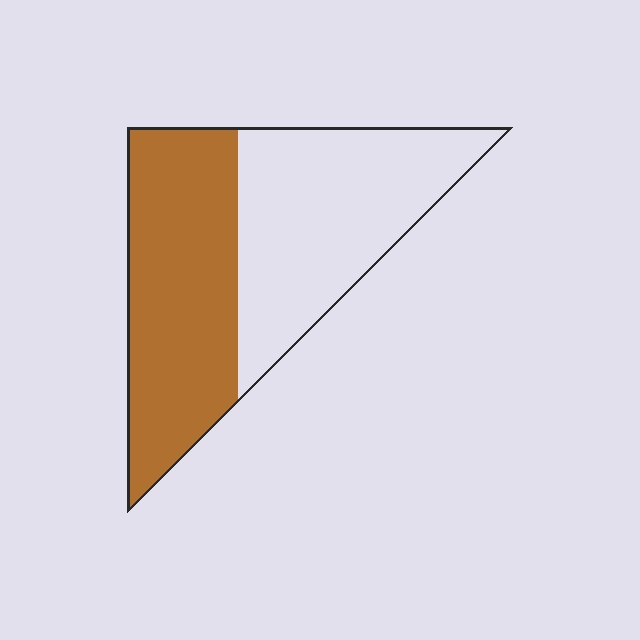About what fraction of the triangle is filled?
About one half (1/2).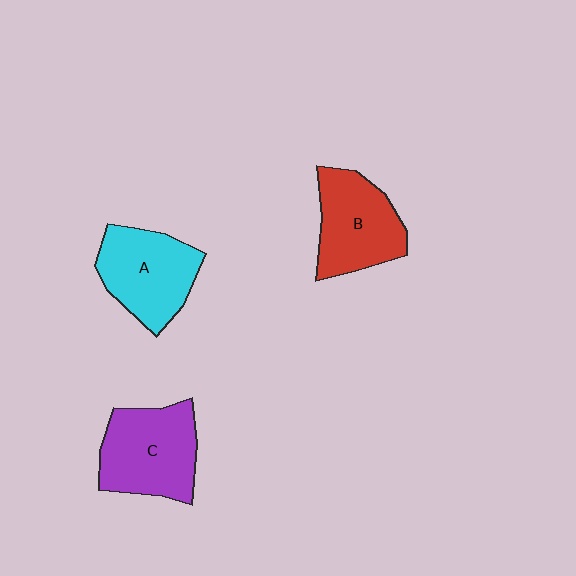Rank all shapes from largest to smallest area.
From largest to smallest: C (purple), A (cyan), B (red).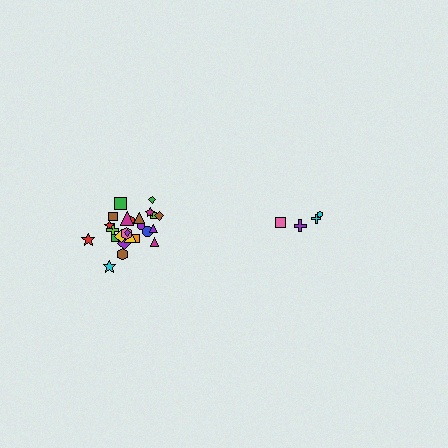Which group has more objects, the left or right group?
The left group.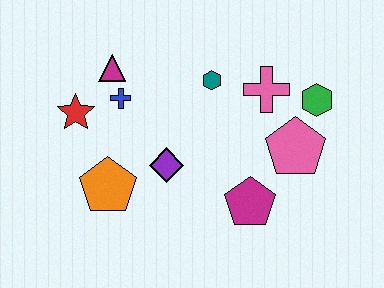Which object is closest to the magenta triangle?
The blue cross is closest to the magenta triangle.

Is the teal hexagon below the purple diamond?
No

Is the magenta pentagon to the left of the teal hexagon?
No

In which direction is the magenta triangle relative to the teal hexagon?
The magenta triangle is to the left of the teal hexagon.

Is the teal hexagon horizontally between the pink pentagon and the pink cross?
No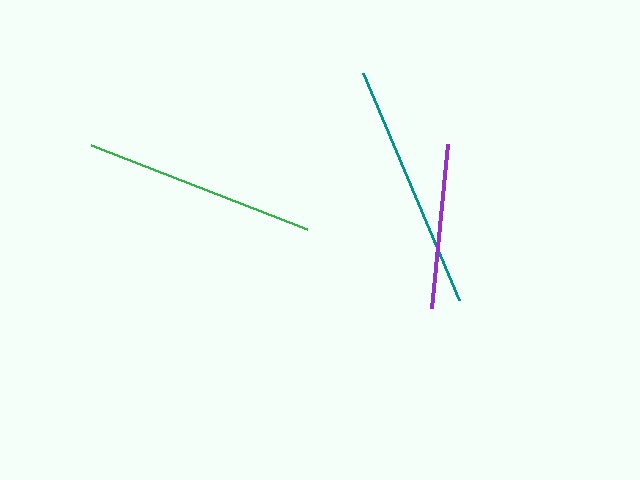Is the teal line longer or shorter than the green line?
The teal line is longer than the green line.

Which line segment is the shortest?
The purple line is the shortest at approximately 164 pixels.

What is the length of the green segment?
The green segment is approximately 232 pixels long.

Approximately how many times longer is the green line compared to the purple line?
The green line is approximately 1.4 times the length of the purple line.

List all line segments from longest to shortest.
From longest to shortest: teal, green, purple.